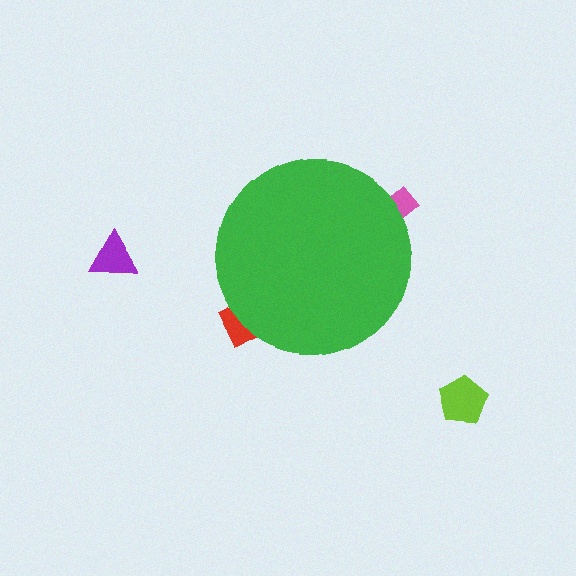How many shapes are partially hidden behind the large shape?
2 shapes are partially hidden.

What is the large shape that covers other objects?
A green circle.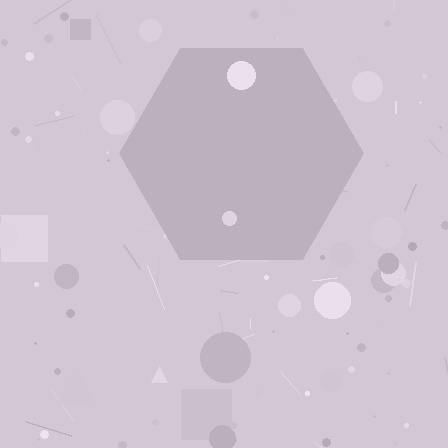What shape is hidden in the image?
A hexagon is hidden in the image.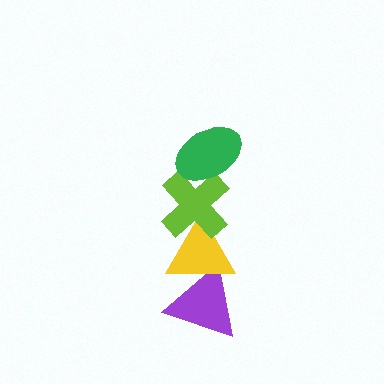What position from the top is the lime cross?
The lime cross is 2nd from the top.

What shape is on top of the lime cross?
The green ellipse is on top of the lime cross.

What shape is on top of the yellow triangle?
The lime cross is on top of the yellow triangle.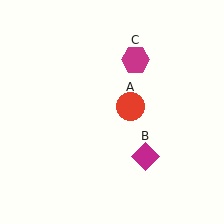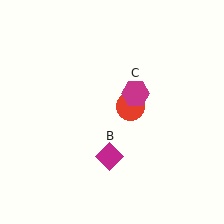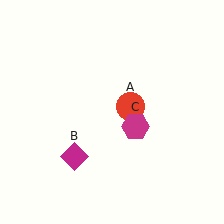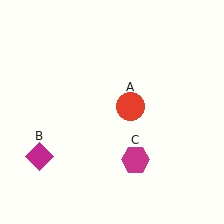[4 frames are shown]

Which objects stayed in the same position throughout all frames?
Red circle (object A) remained stationary.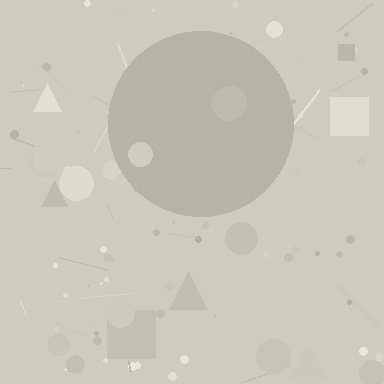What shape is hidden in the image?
A circle is hidden in the image.